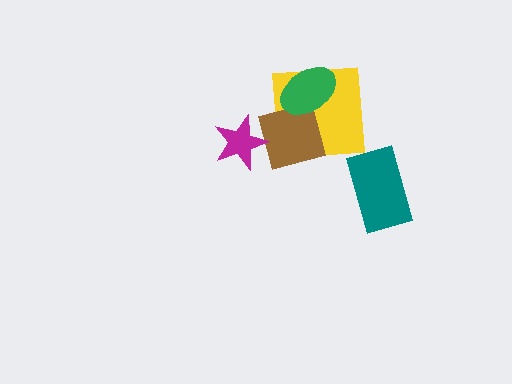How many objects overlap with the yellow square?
2 objects overlap with the yellow square.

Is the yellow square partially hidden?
Yes, it is partially covered by another shape.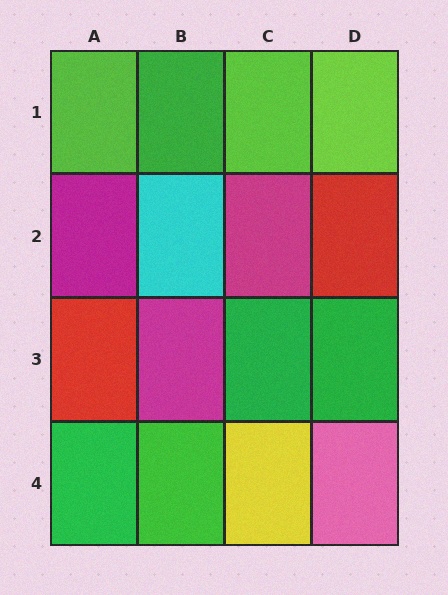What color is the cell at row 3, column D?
Green.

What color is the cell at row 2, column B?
Cyan.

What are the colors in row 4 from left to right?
Green, green, yellow, pink.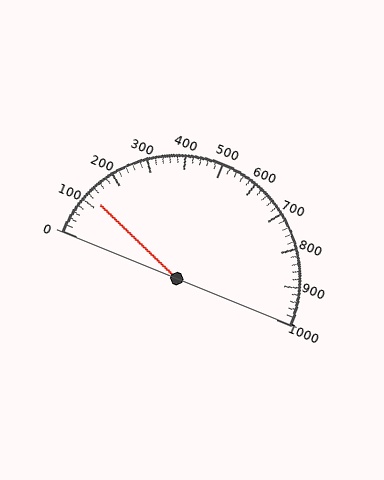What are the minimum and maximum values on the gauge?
The gauge ranges from 0 to 1000.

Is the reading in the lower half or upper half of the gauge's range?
The reading is in the lower half of the range (0 to 1000).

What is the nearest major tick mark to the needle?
The nearest major tick mark is 100.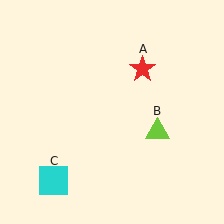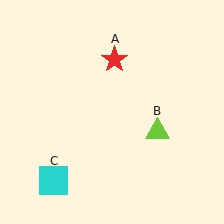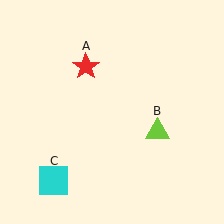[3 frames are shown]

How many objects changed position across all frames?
1 object changed position: red star (object A).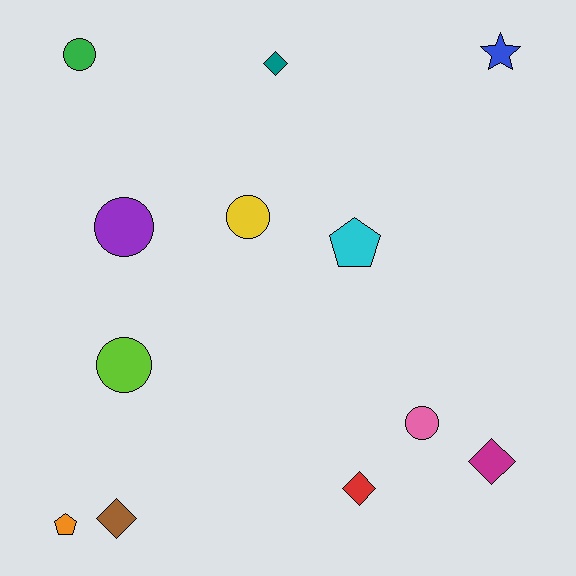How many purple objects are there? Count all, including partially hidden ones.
There is 1 purple object.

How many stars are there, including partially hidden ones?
There is 1 star.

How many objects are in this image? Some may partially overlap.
There are 12 objects.